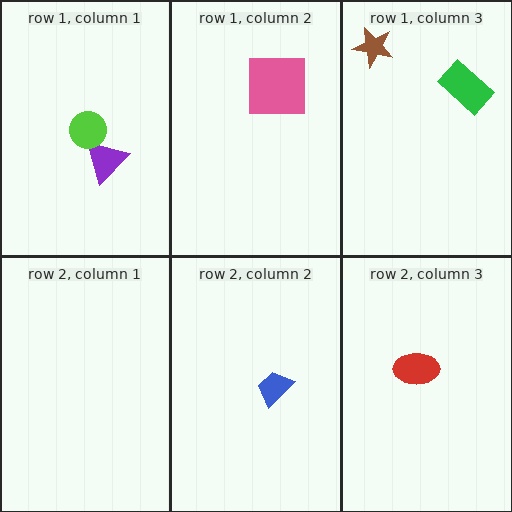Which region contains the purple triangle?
The row 1, column 1 region.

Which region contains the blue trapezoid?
The row 2, column 2 region.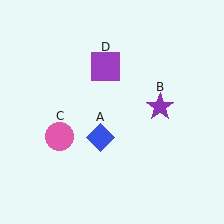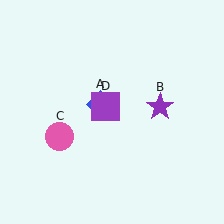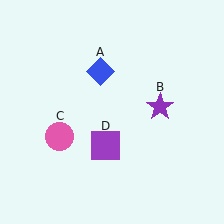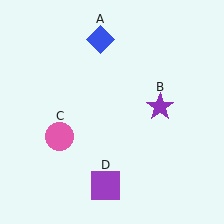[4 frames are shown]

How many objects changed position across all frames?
2 objects changed position: blue diamond (object A), purple square (object D).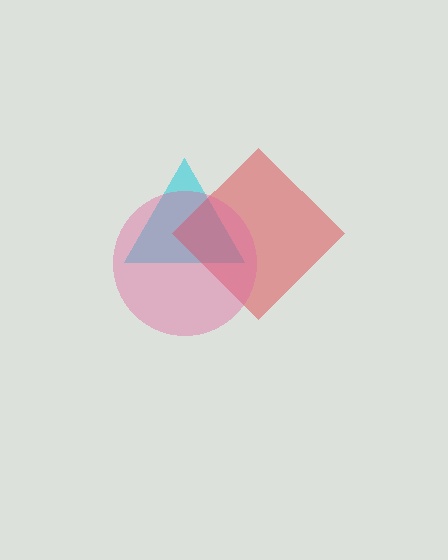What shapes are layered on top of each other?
The layered shapes are: a cyan triangle, a red diamond, a pink circle.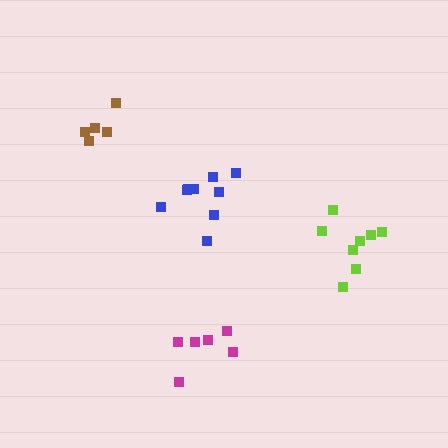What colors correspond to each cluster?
The clusters are colored: blue, brown, magenta, lime.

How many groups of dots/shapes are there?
There are 4 groups.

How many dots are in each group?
Group 1: 9 dots, Group 2: 5 dots, Group 3: 6 dots, Group 4: 8 dots (28 total).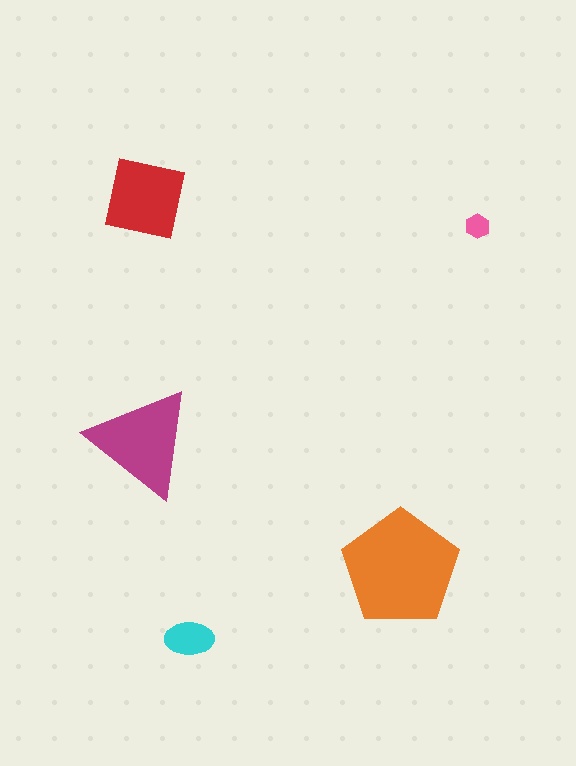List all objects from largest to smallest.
The orange pentagon, the magenta triangle, the red square, the cyan ellipse, the pink hexagon.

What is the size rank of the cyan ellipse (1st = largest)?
4th.